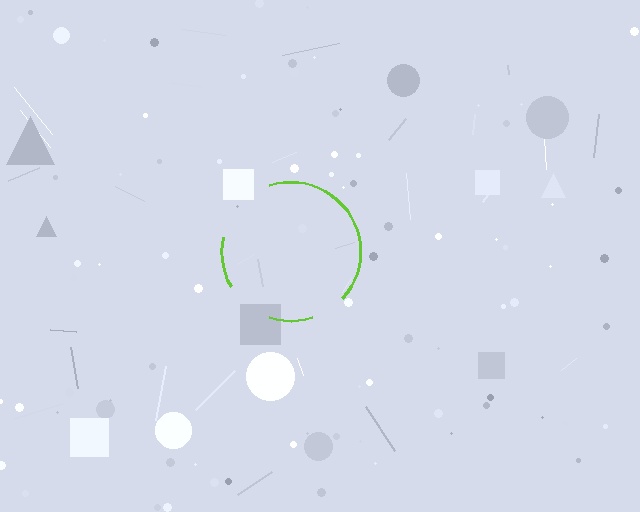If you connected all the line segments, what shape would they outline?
They would outline a circle.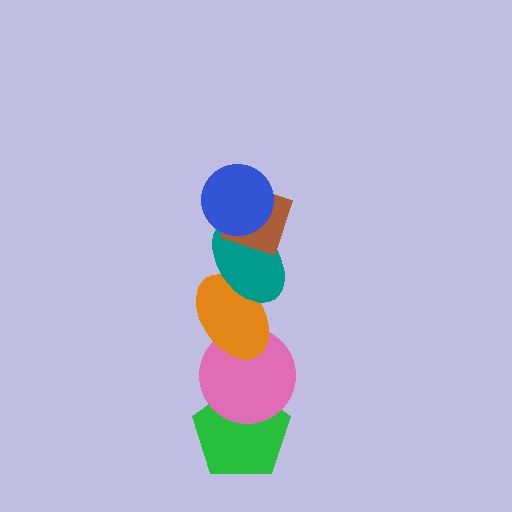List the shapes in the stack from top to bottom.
From top to bottom: the blue circle, the brown diamond, the teal ellipse, the orange ellipse, the pink circle, the green pentagon.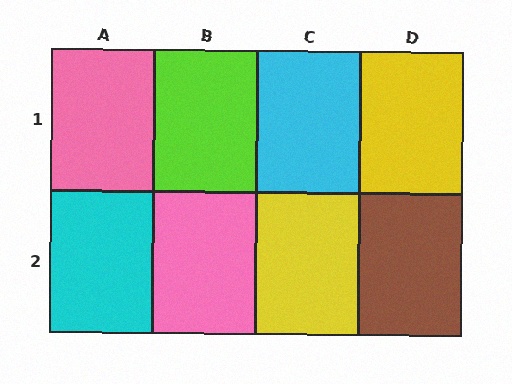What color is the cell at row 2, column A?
Cyan.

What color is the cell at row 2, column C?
Yellow.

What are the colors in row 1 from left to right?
Pink, lime, cyan, yellow.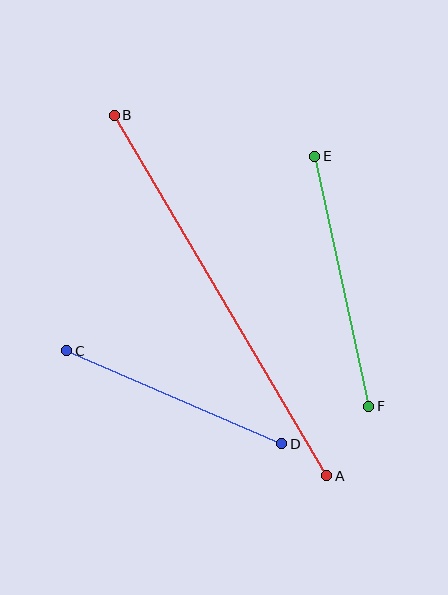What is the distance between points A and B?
The distance is approximately 418 pixels.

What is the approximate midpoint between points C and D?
The midpoint is at approximately (174, 397) pixels.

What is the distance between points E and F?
The distance is approximately 255 pixels.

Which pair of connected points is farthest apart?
Points A and B are farthest apart.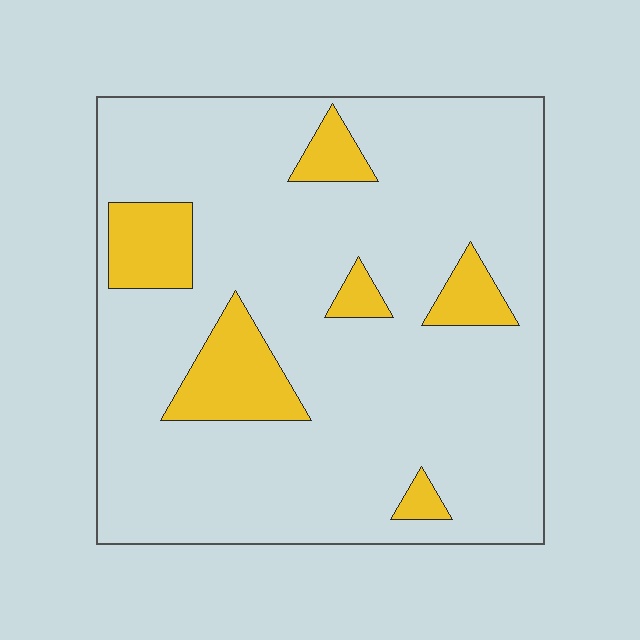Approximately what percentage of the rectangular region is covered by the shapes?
Approximately 15%.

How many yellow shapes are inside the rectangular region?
6.